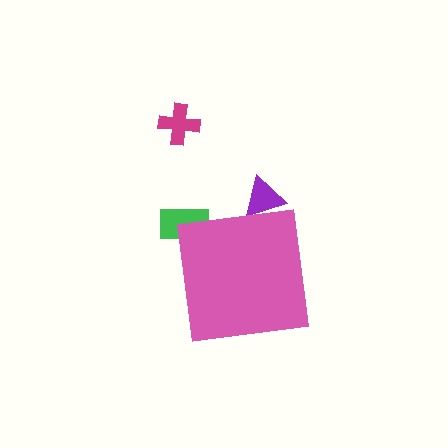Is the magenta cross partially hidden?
No, the magenta cross is fully visible.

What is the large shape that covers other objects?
A pink square.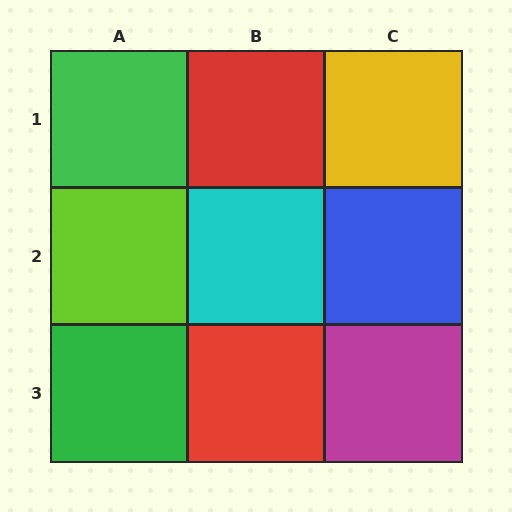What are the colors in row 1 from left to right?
Green, red, yellow.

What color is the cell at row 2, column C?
Blue.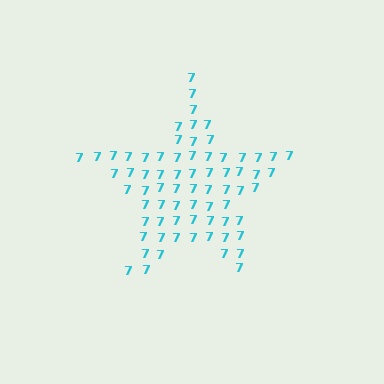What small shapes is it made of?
It is made of small digit 7's.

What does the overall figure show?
The overall figure shows a star.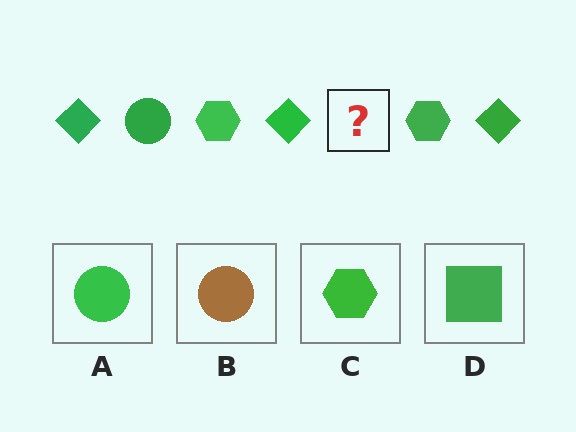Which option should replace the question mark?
Option A.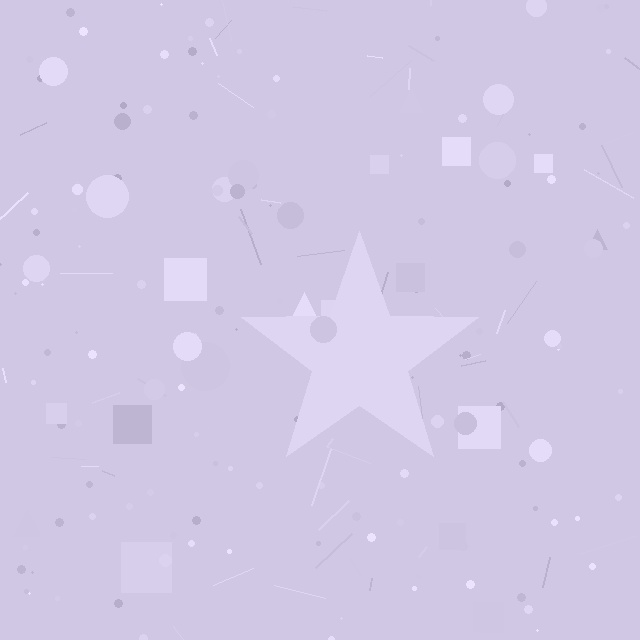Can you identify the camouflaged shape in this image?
The camouflaged shape is a star.